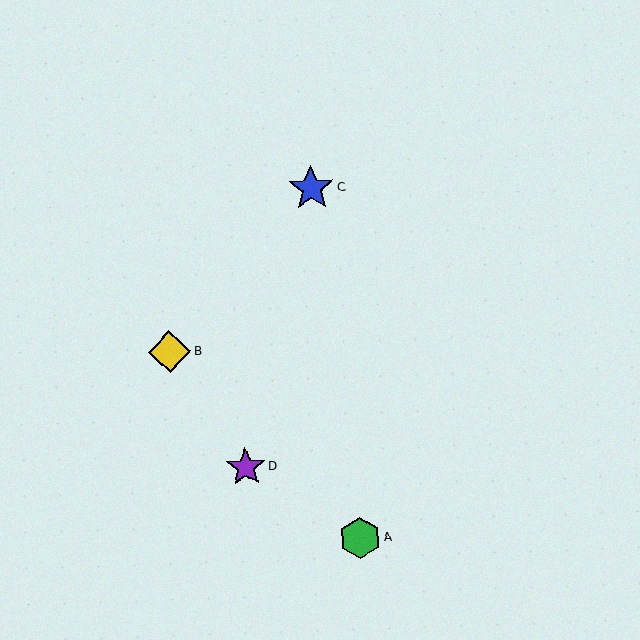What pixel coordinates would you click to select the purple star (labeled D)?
Click at (246, 467) to select the purple star D.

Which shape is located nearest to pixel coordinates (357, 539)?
The green hexagon (labeled A) at (360, 538) is nearest to that location.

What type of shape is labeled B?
Shape B is a yellow diamond.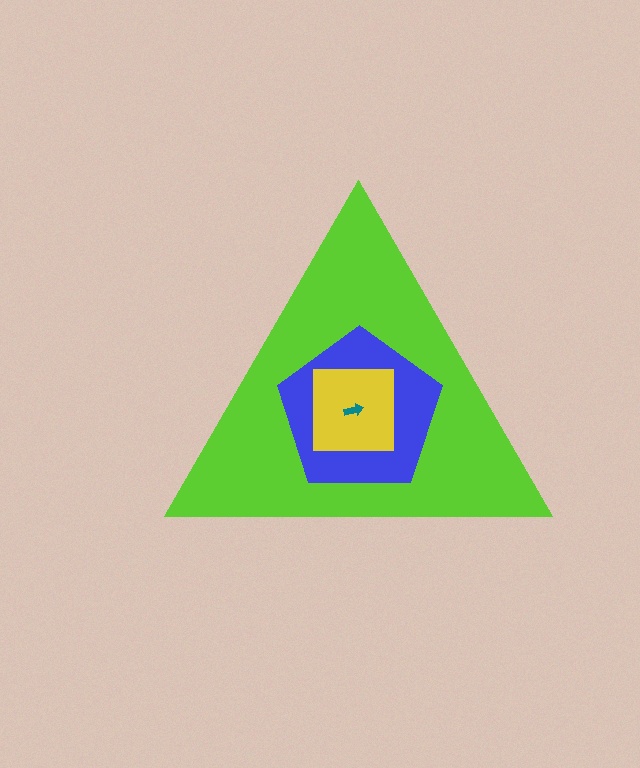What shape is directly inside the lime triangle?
The blue pentagon.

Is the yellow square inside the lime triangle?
Yes.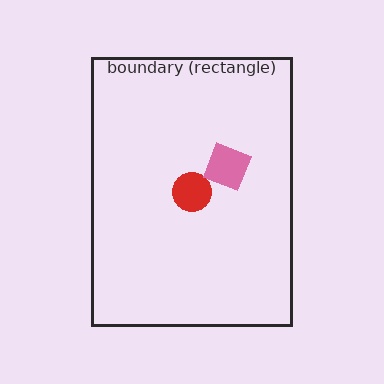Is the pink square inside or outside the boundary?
Inside.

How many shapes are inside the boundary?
2 inside, 0 outside.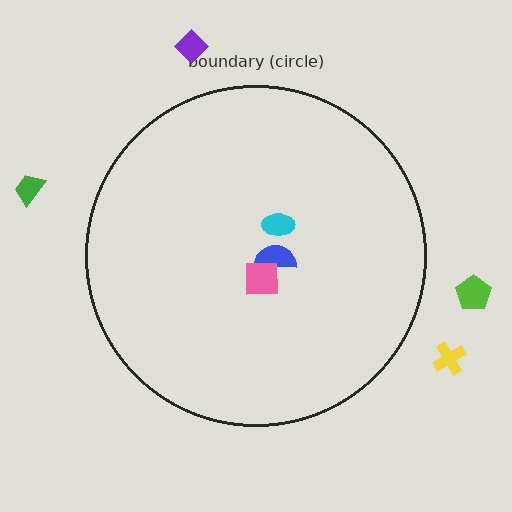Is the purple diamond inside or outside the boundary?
Outside.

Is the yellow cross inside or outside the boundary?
Outside.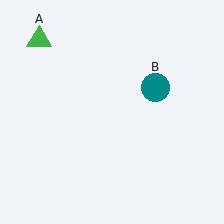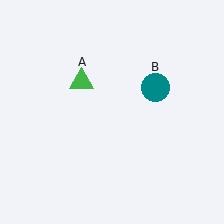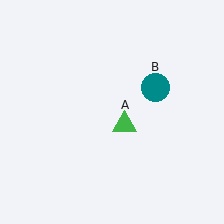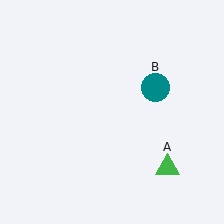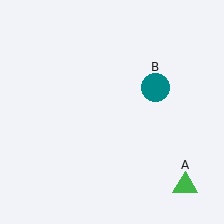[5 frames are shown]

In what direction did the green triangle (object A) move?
The green triangle (object A) moved down and to the right.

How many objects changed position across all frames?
1 object changed position: green triangle (object A).